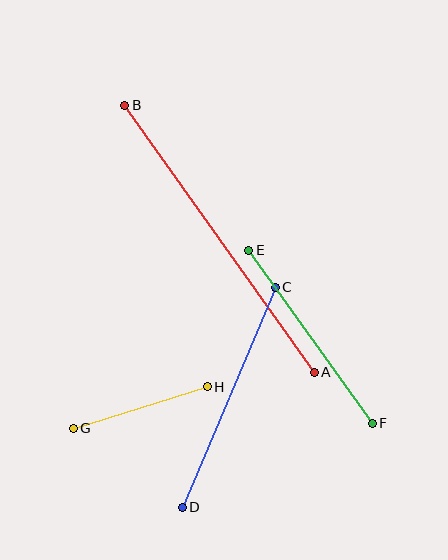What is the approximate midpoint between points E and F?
The midpoint is at approximately (310, 337) pixels.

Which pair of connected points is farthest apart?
Points A and B are farthest apart.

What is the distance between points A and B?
The distance is approximately 327 pixels.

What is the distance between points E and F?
The distance is approximately 212 pixels.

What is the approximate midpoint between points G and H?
The midpoint is at approximately (140, 407) pixels.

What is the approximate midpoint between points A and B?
The midpoint is at approximately (219, 239) pixels.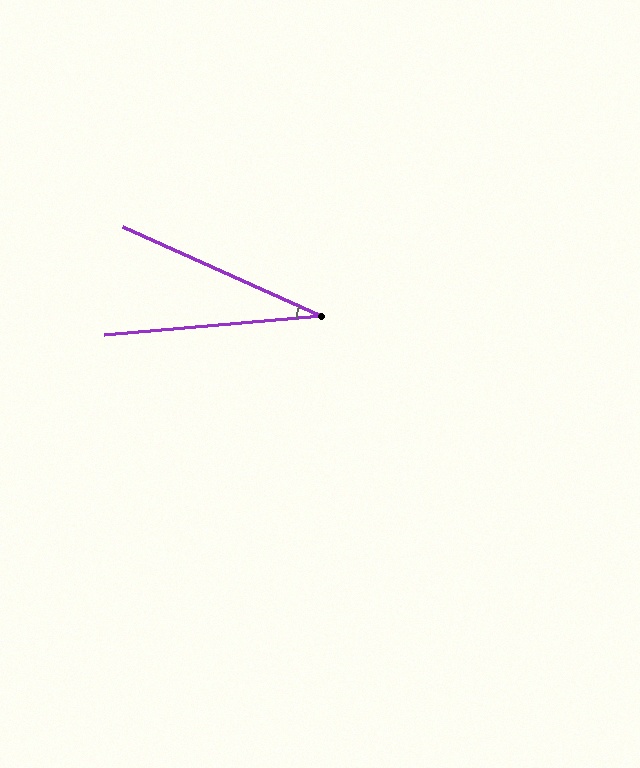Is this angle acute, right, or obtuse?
It is acute.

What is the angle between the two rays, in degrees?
Approximately 29 degrees.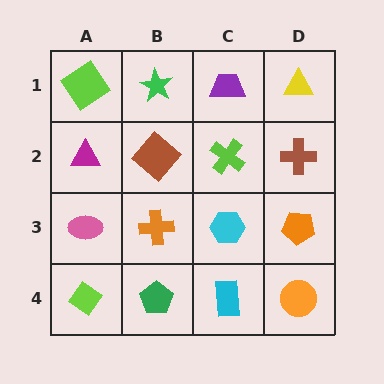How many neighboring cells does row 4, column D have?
2.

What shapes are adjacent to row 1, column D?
A brown cross (row 2, column D), a purple trapezoid (row 1, column C).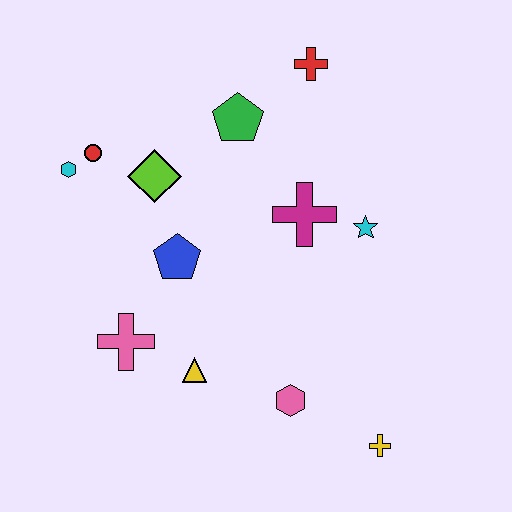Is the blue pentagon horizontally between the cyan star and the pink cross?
Yes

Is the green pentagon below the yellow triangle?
No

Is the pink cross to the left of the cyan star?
Yes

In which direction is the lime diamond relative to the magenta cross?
The lime diamond is to the left of the magenta cross.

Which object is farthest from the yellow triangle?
The red cross is farthest from the yellow triangle.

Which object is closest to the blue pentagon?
The lime diamond is closest to the blue pentagon.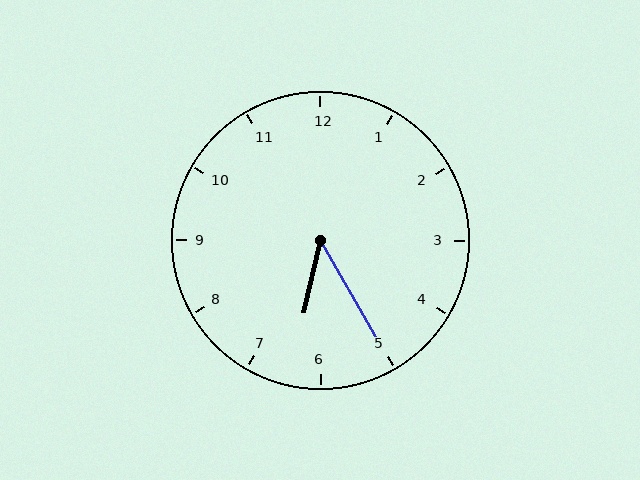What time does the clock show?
6:25.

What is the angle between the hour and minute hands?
Approximately 42 degrees.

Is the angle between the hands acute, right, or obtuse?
It is acute.